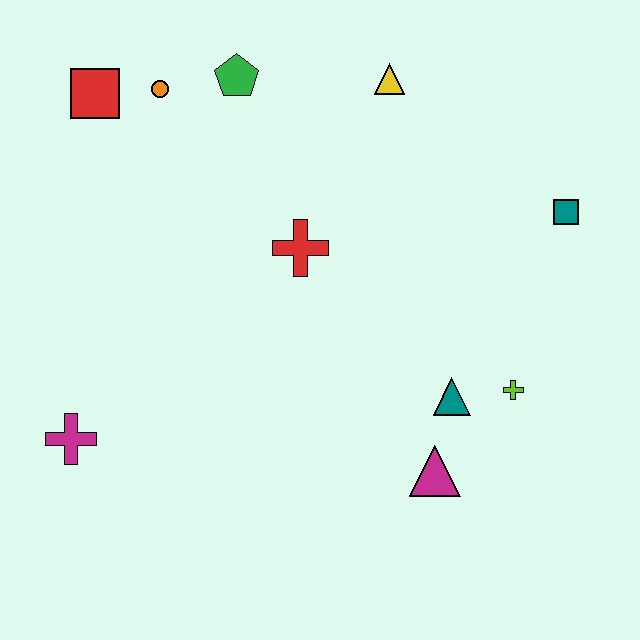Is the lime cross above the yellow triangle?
No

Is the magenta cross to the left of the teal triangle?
Yes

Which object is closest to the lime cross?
The teal triangle is closest to the lime cross.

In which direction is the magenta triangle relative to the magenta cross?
The magenta triangle is to the right of the magenta cross.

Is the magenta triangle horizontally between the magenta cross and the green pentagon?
No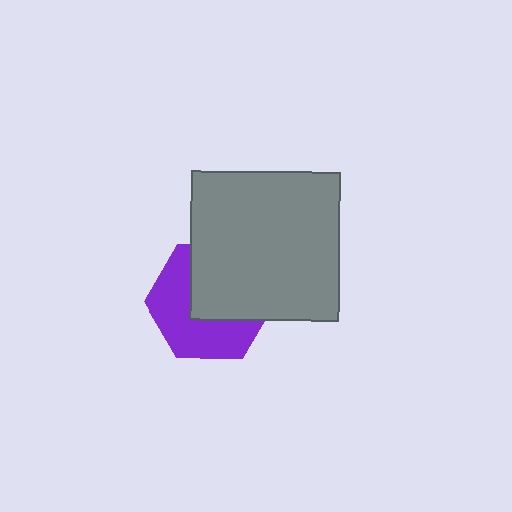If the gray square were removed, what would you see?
You would see the complete purple hexagon.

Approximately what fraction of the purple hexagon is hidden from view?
Roughly 49% of the purple hexagon is hidden behind the gray square.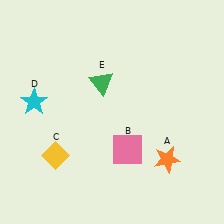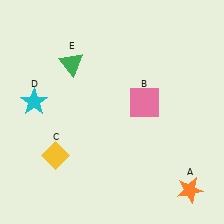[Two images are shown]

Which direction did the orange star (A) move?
The orange star (A) moved down.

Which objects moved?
The objects that moved are: the orange star (A), the pink square (B), the green triangle (E).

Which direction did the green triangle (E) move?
The green triangle (E) moved left.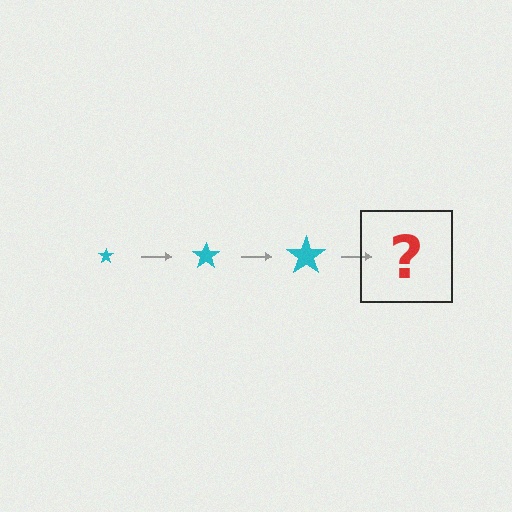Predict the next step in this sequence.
The next step is a cyan star, larger than the previous one.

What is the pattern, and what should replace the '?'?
The pattern is that the star gets progressively larger each step. The '?' should be a cyan star, larger than the previous one.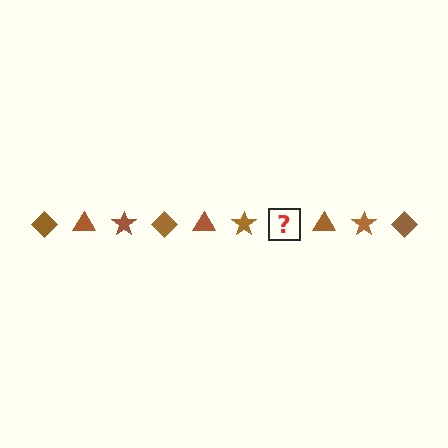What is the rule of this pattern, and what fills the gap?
The rule is that the pattern cycles through diamond, triangle, star shapes in brown. The gap should be filled with a brown diamond.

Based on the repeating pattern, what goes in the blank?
The blank should be a brown diamond.